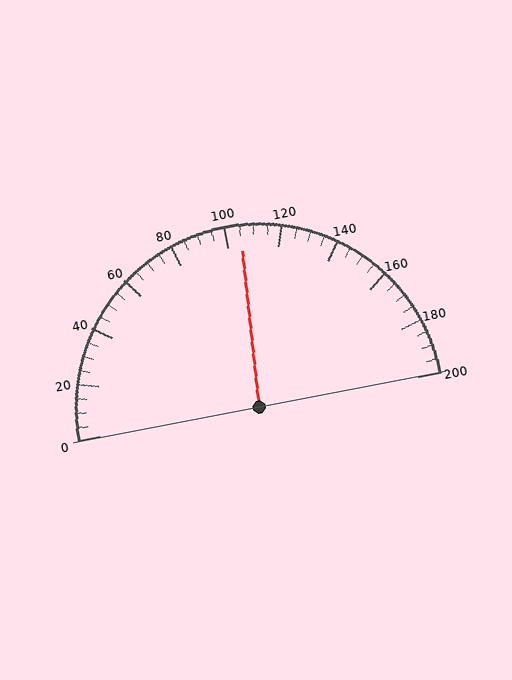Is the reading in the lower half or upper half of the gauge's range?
The reading is in the upper half of the range (0 to 200).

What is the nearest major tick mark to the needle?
The nearest major tick mark is 100.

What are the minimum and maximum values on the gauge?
The gauge ranges from 0 to 200.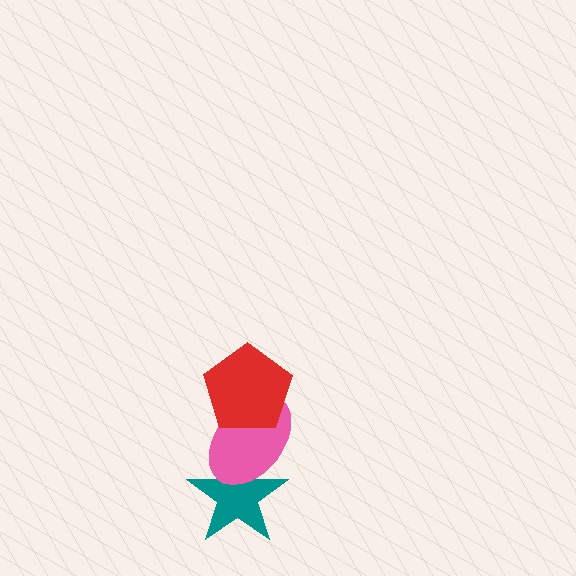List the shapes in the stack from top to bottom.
From top to bottom: the red pentagon, the pink ellipse, the teal star.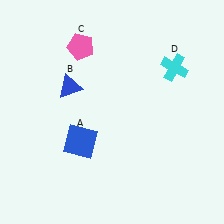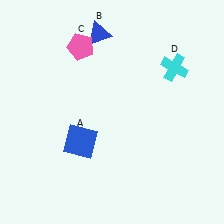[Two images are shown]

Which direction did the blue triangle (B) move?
The blue triangle (B) moved up.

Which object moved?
The blue triangle (B) moved up.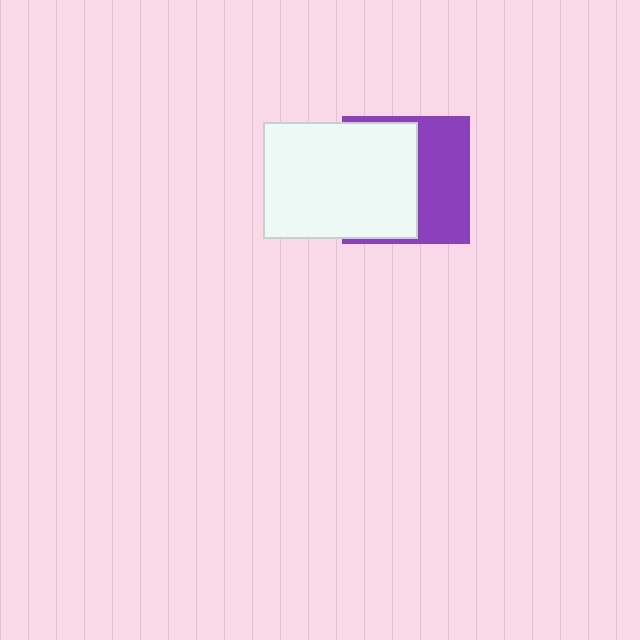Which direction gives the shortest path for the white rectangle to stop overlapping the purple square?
Moving left gives the shortest separation.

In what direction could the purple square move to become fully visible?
The purple square could move right. That would shift it out from behind the white rectangle entirely.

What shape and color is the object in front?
The object in front is a white rectangle.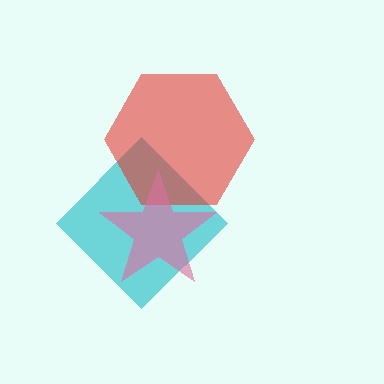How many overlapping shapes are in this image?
There are 3 overlapping shapes in the image.